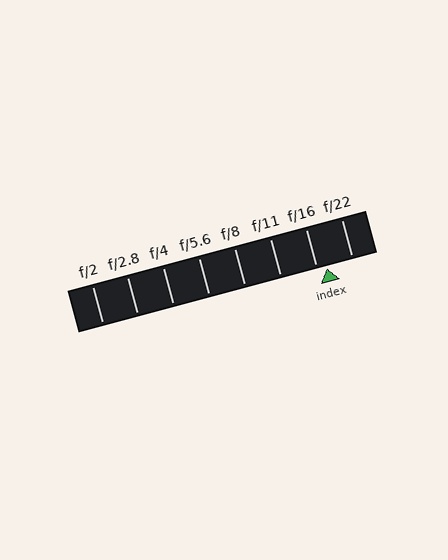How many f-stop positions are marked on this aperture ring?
There are 8 f-stop positions marked.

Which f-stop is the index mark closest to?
The index mark is closest to f/16.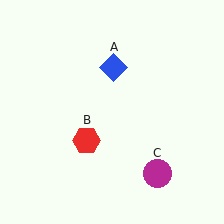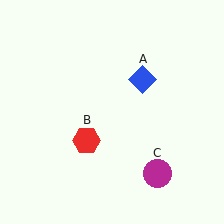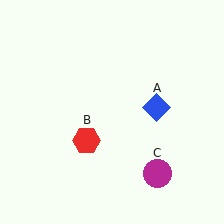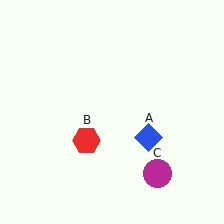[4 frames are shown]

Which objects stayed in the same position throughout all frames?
Red hexagon (object B) and magenta circle (object C) remained stationary.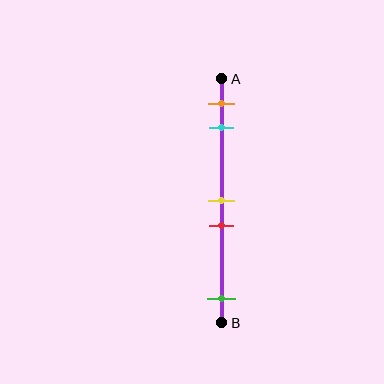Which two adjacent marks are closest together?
The yellow and red marks are the closest adjacent pair.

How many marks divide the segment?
There are 5 marks dividing the segment.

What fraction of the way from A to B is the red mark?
The red mark is approximately 60% (0.6) of the way from A to B.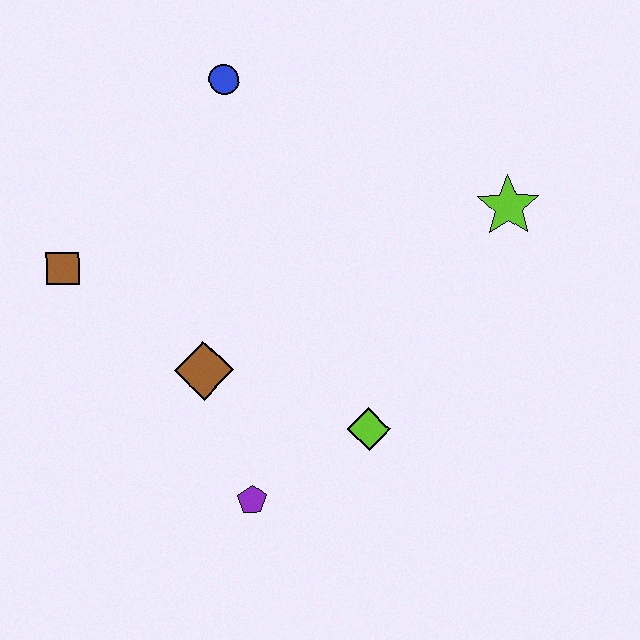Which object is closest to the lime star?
The lime diamond is closest to the lime star.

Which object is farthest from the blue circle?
The purple pentagon is farthest from the blue circle.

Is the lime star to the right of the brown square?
Yes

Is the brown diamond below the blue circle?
Yes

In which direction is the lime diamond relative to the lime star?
The lime diamond is below the lime star.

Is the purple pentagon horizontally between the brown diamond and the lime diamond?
Yes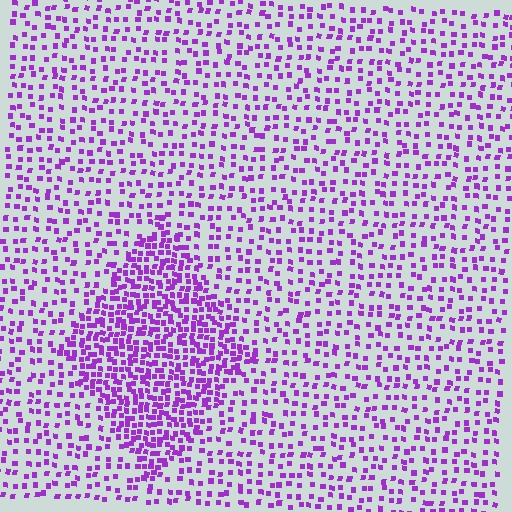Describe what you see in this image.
The image contains small purple elements arranged at two different densities. A diamond-shaped region is visible where the elements are more densely packed than the surrounding area.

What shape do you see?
I see a diamond.